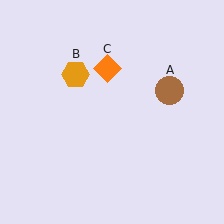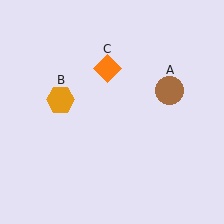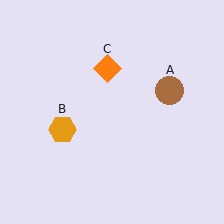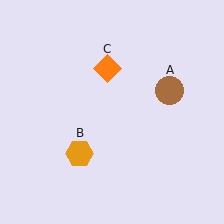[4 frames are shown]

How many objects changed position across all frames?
1 object changed position: orange hexagon (object B).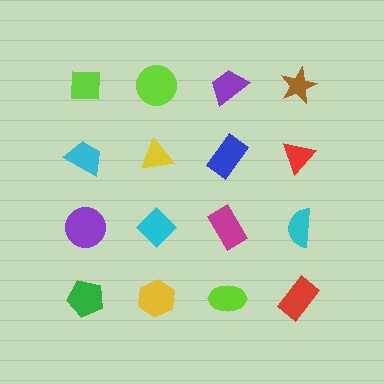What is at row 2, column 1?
A cyan trapezoid.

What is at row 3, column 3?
A magenta rectangle.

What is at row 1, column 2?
A lime circle.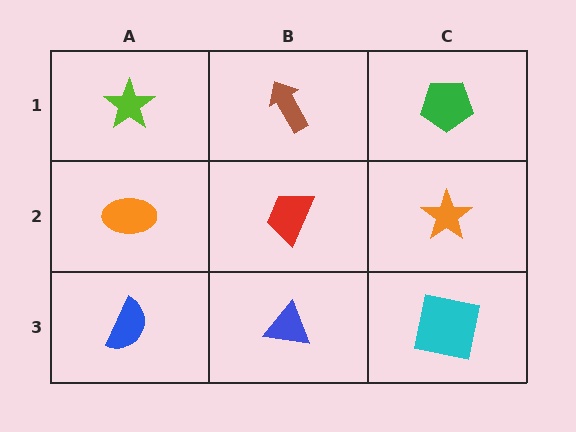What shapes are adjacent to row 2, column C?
A green pentagon (row 1, column C), a cyan square (row 3, column C), a red trapezoid (row 2, column B).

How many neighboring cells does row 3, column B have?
3.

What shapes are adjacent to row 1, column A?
An orange ellipse (row 2, column A), a brown arrow (row 1, column B).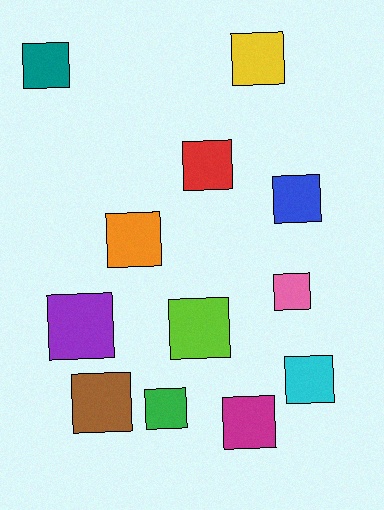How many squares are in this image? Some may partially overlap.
There are 12 squares.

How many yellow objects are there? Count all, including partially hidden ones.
There is 1 yellow object.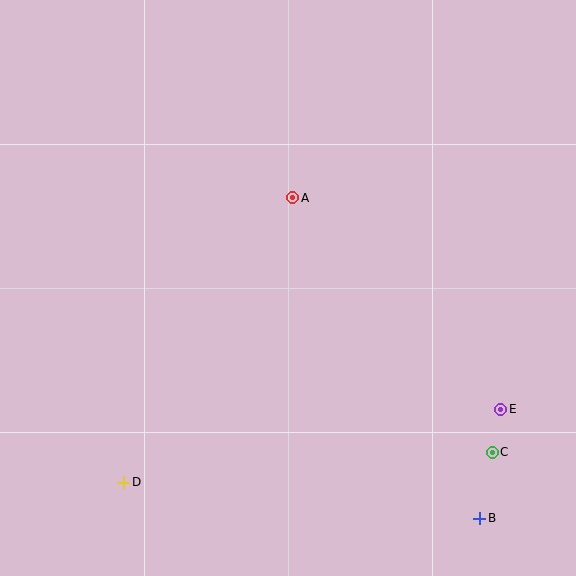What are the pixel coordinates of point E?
Point E is at (501, 409).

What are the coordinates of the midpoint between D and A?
The midpoint between D and A is at (208, 340).